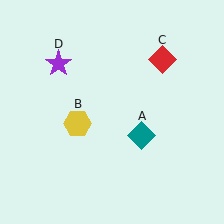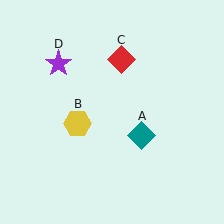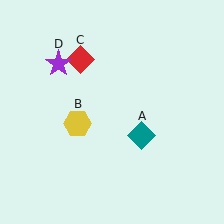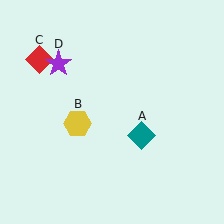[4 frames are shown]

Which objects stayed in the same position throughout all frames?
Teal diamond (object A) and yellow hexagon (object B) and purple star (object D) remained stationary.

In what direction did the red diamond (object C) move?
The red diamond (object C) moved left.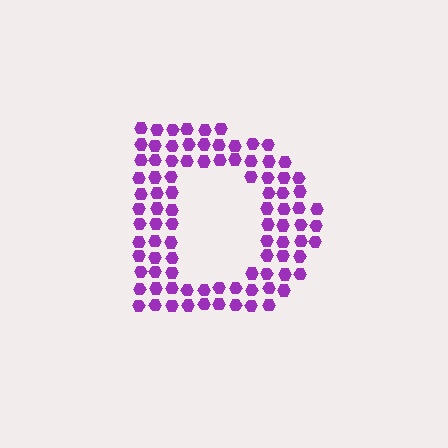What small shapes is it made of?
It is made of small hexagons.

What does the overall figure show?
The overall figure shows the letter D.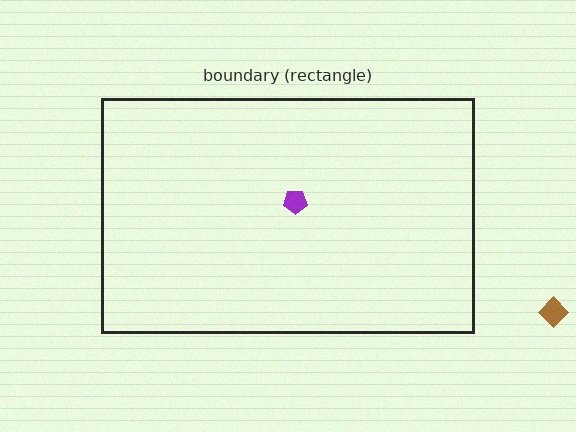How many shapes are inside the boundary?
1 inside, 1 outside.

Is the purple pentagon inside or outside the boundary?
Inside.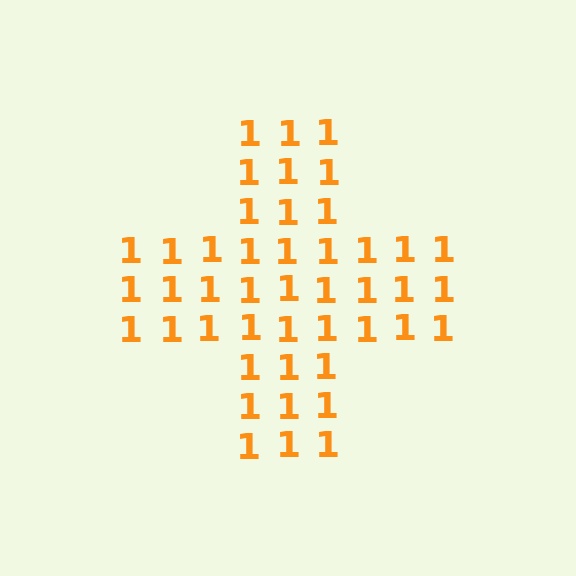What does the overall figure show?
The overall figure shows a cross.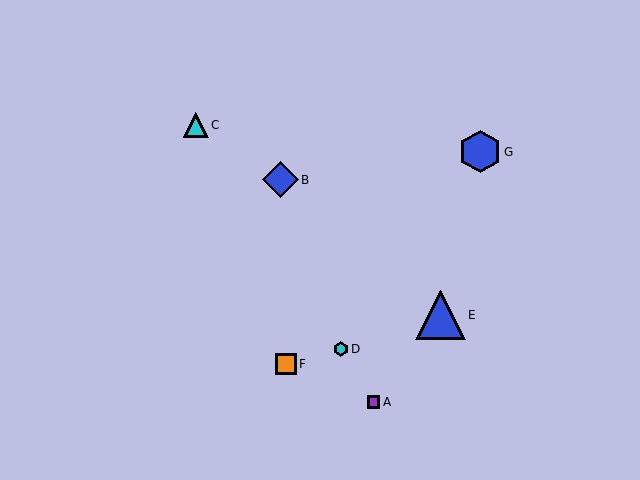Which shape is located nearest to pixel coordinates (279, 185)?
The blue diamond (labeled B) at (280, 180) is nearest to that location.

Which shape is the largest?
The blue triangle (labeled E) is the largest.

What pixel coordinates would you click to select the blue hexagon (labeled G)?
Click at (480, 152) to select the blue hexagon G.